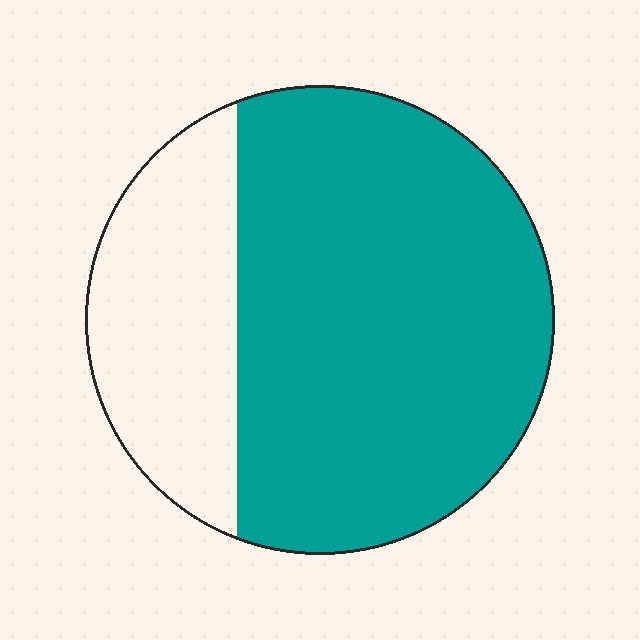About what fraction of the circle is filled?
About three quarters (3/4).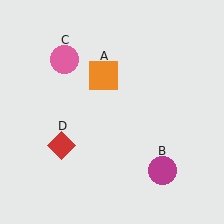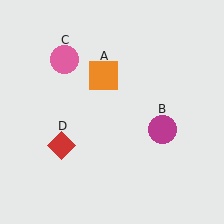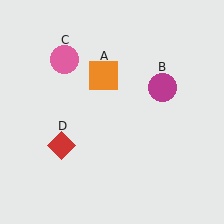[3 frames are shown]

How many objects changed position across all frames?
1 object changed position: magenta circle (object B).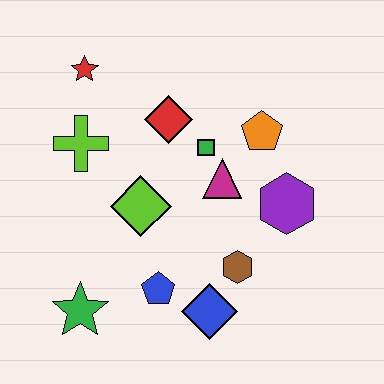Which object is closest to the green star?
The blue pentagon is closest to the green star.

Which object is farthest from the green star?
The orange pentagon is farthest from the green star.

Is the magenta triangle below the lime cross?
Yes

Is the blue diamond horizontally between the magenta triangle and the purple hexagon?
No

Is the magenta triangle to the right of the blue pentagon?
Yes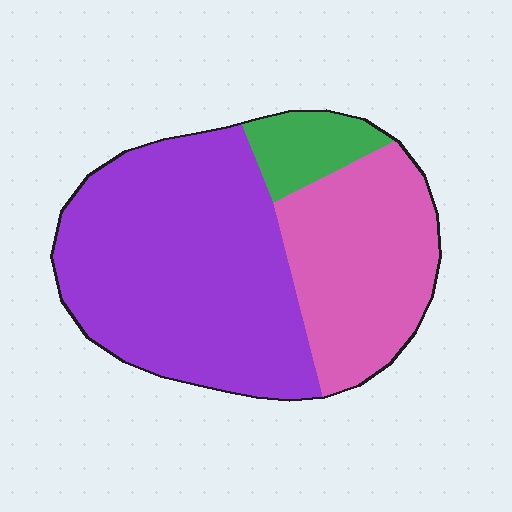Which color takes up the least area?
Green, at roughly 10%.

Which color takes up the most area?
Purple, at roughly 60%.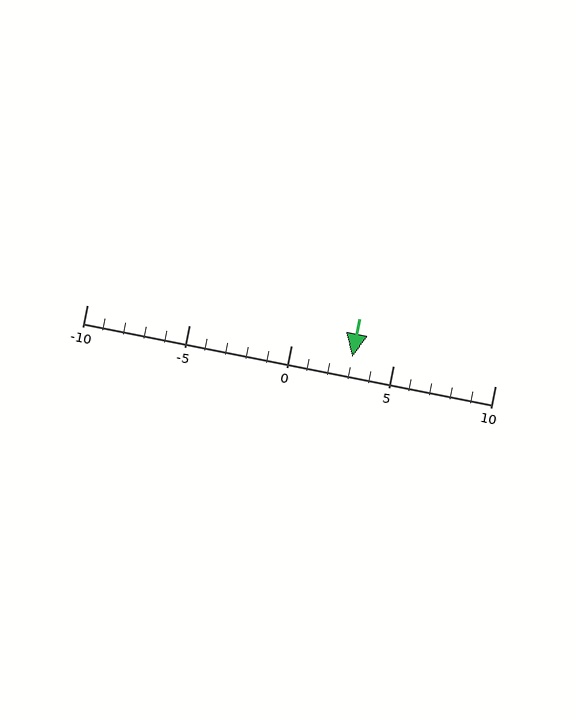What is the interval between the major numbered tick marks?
The major tick marks are spaced 5 units apart.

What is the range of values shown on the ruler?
The ruler shows values from -10 to 10.